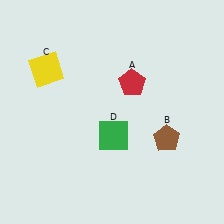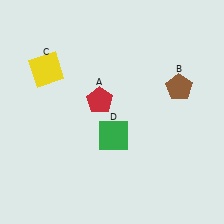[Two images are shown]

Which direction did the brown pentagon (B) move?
The brown pentagon (B) moved up.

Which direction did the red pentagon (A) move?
The red pentagon (A) moved left.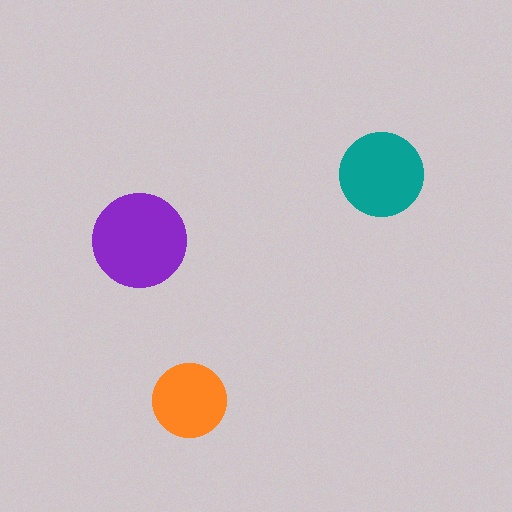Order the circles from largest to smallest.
the purple one, the teal one, the orange one.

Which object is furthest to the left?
The purple circle is leftmost.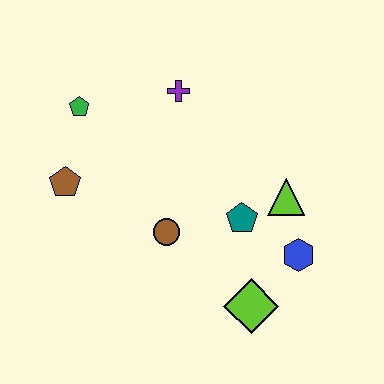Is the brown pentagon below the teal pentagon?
No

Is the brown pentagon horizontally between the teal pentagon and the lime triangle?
No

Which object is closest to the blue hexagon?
The lime triangle is closest to the blue hexagon.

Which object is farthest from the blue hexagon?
The green pentagon is farthest from the blue hexagon.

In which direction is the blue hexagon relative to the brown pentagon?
The blue hexagon is to the right of the brown pentagon.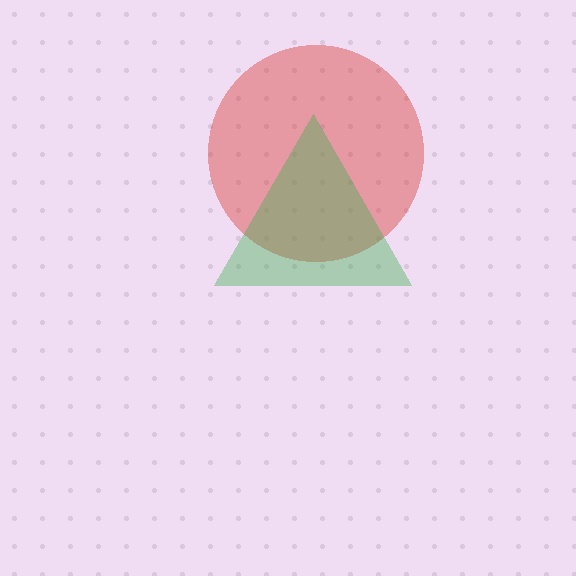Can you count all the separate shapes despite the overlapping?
Yes, there are 2 separate shapes.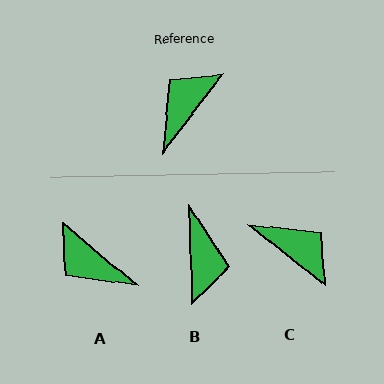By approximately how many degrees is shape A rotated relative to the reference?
Approximately 87 degrees counter-clockwise.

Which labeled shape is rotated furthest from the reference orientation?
B, about 142 degrees away.